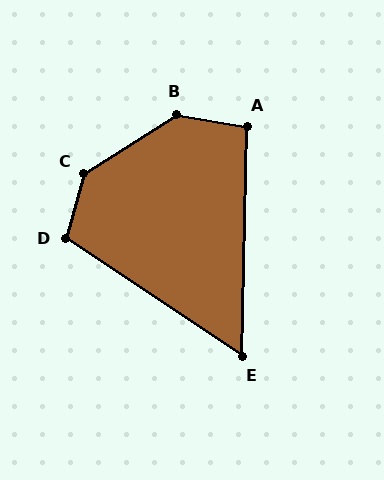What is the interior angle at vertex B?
Approximately 138 degrees (obtuse).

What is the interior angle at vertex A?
Approximately 98 degrees (obtuse).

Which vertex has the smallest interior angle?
E, at approximately 58 degrees.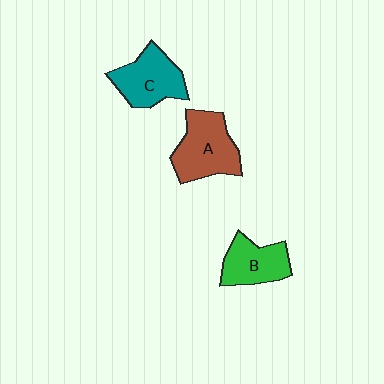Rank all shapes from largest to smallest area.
From largest to smallest: A (brown), C (teal), B (green).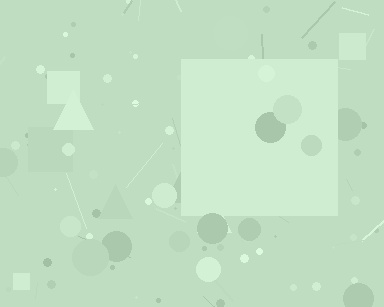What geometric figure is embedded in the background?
A square is embedded in the background.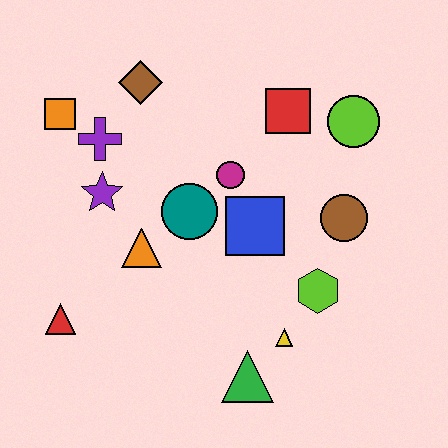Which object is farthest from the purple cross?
The green triangle is farthest from the purple cross.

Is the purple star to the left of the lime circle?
Yes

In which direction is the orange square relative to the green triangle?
The orange square is above the green triangle.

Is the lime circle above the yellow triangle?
Yes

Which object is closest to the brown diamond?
The purple cross is closest to the brown diamond.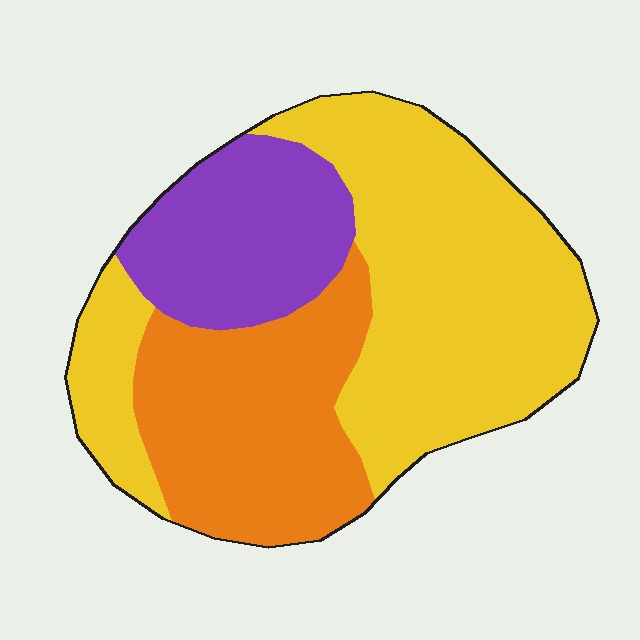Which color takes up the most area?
Yellow, at roughly 50%.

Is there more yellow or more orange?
Yellow.